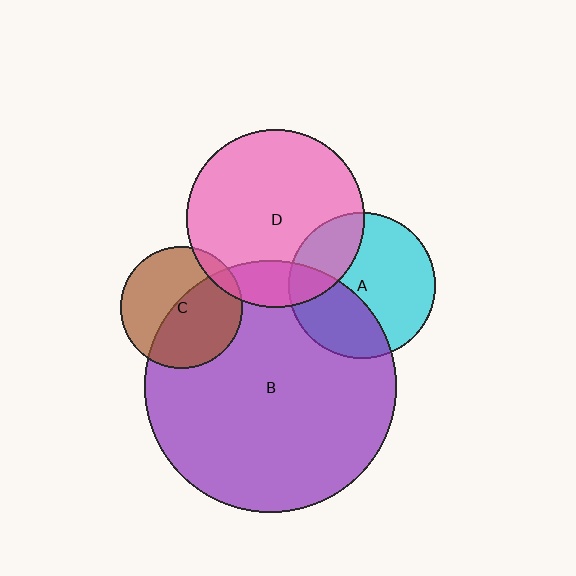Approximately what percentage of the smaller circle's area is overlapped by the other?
Approximately 10%.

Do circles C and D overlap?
Yes.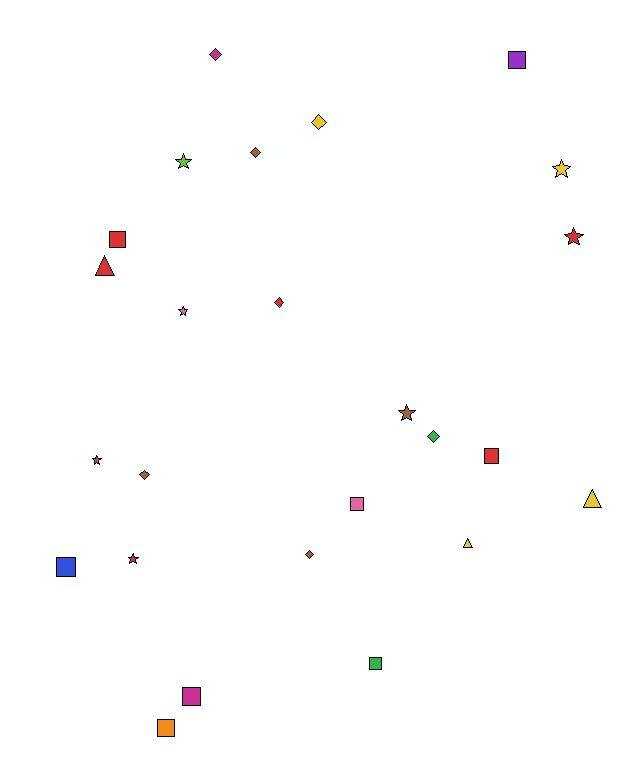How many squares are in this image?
There are 8 squares.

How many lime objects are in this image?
There is 1 lime object.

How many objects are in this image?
There are 25 objects.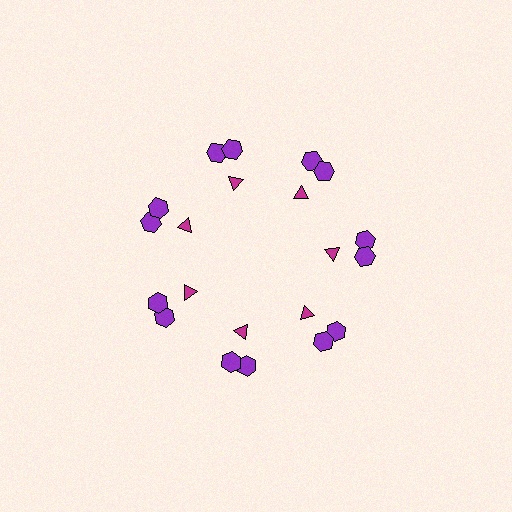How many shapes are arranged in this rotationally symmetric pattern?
There are 21 shapes, arranged in 7 groups of 3.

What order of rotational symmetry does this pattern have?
This pattern has 7-fold rotational symmetry.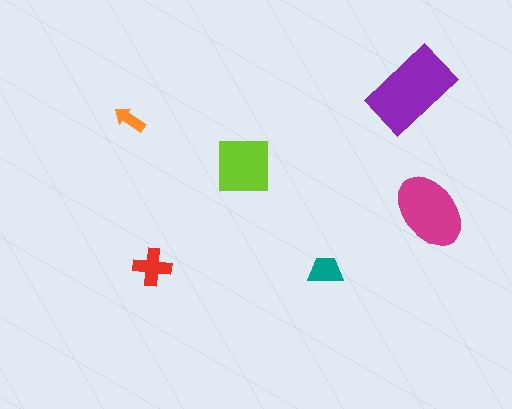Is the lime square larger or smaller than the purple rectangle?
Smaller.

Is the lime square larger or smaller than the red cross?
Larger.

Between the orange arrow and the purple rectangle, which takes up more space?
The purple rectangle.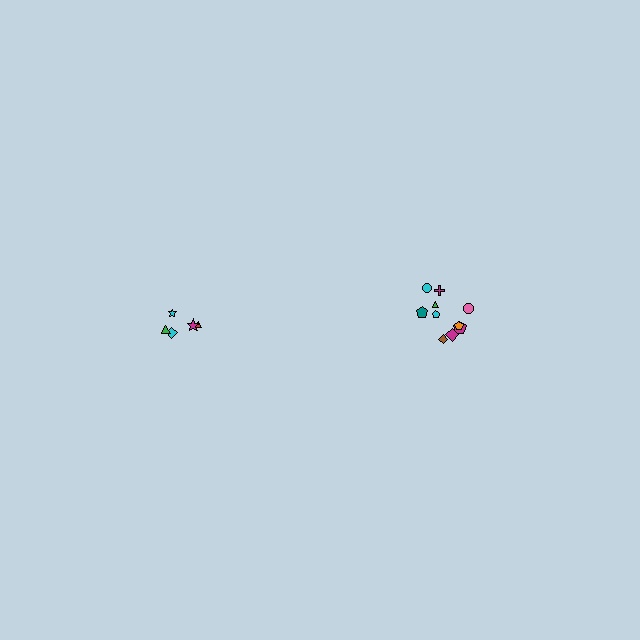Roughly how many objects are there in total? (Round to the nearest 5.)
Roughly 15 objects in total.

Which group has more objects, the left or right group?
The right group.